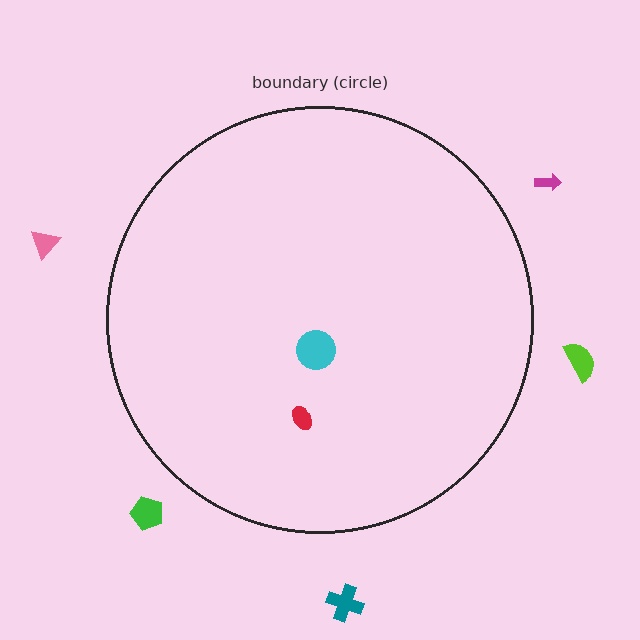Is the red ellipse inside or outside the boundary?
Inside.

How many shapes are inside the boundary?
2 inside, 5 outside.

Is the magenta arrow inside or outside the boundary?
Outside.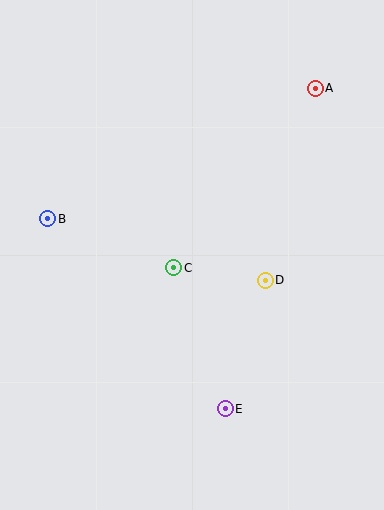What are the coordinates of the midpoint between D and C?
The midpoint between D and C is at (219, 274).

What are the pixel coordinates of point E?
Point E is at (225, 409).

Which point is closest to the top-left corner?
Point B is closest to the top-left corner.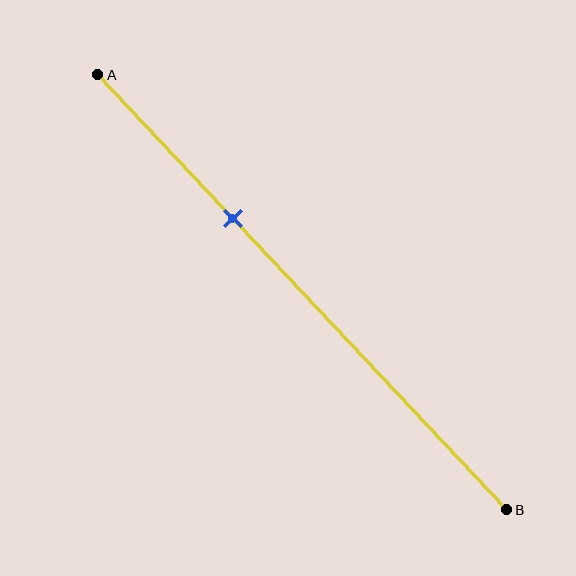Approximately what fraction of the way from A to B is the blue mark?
The blue mark is approximately 35% of the way from A to B.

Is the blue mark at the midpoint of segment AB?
No, the mark is at about 35% from A, not at the 50% midpoint.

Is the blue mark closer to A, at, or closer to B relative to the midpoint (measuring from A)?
The blue mark is closer to point A than the midpoint of segment AB.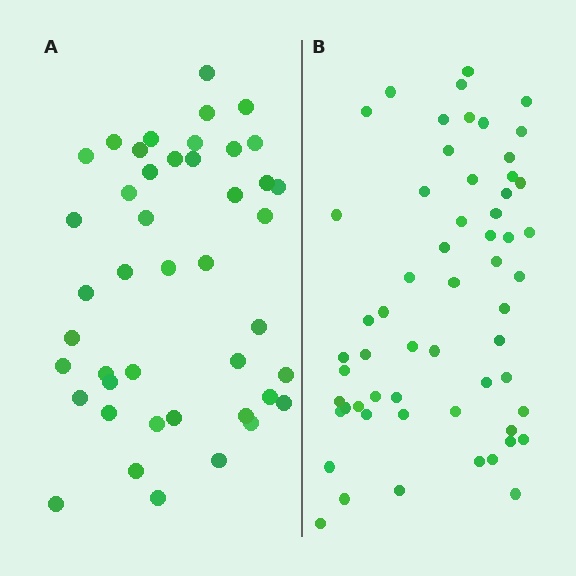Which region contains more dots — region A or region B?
Region B (the right region) has more dots.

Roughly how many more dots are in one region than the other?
Region B has approximately 15 more dots than region A.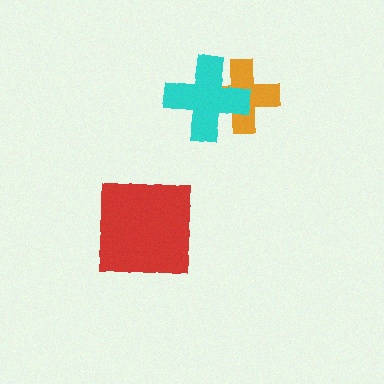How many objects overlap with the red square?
0 objects overlap with the red square.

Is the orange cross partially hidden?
Yes, it is partially covered by another shape.